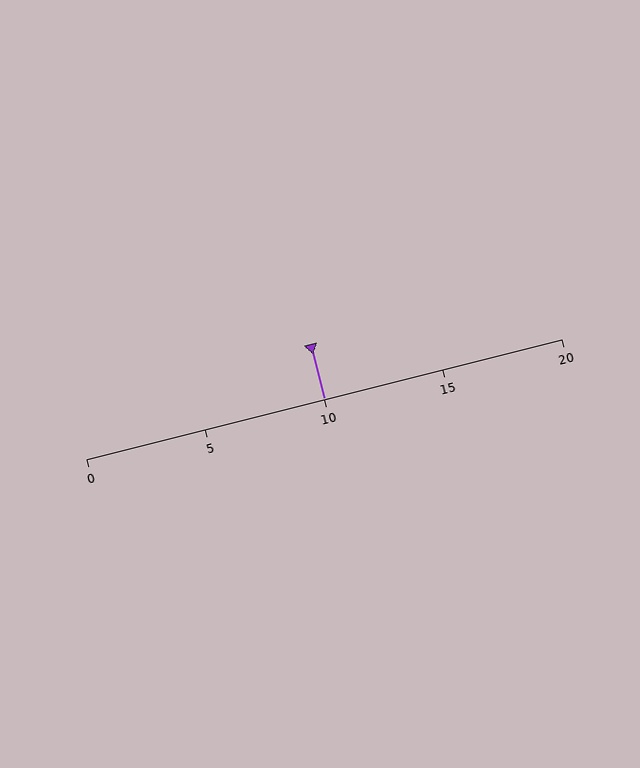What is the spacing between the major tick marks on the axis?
The major ticks are spaced 5 apart.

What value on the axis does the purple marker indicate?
The marker indicates approximately 10.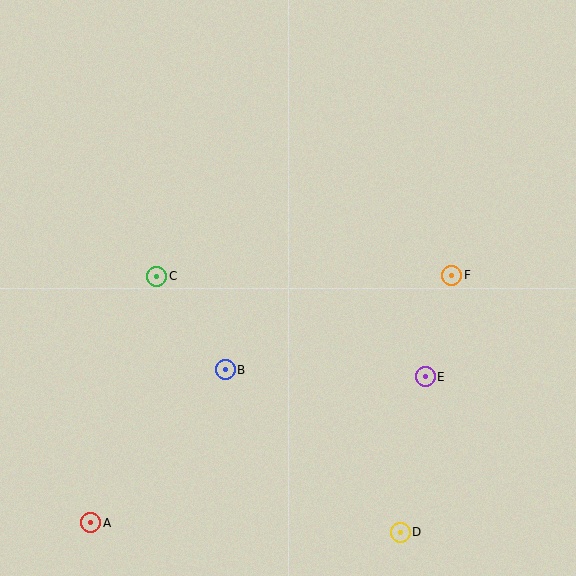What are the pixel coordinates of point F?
Point F is at (452, 275).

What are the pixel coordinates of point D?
Point D is at (400, 532).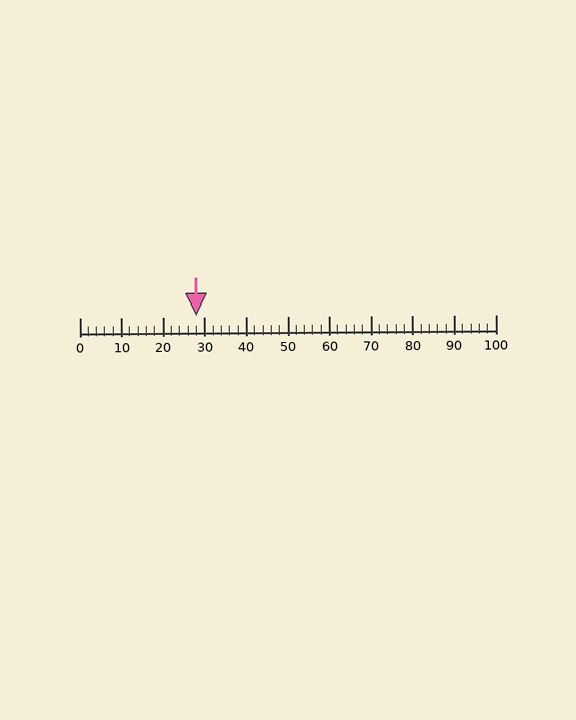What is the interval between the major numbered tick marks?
The major tick marks are spaced 10 units apart.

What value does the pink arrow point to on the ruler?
The pink arrow points to approximately 28.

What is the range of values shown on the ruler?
The ruler shows values from 0 to 100.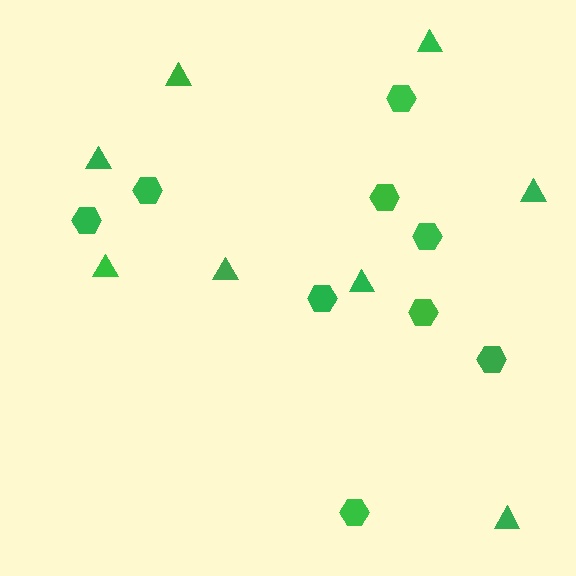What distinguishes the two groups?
There are 2 groups: one group of triangles (8) and one group of hexagons (9).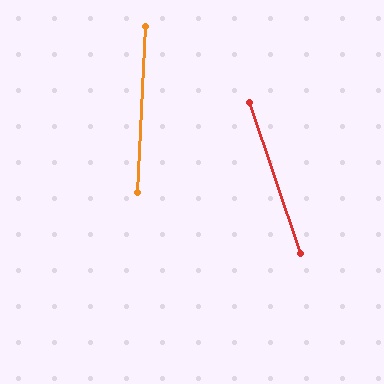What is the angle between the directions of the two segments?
Approximately 21 degrees.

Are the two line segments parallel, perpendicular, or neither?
Neither parallel nor perpendicular — they differ by about 21°.